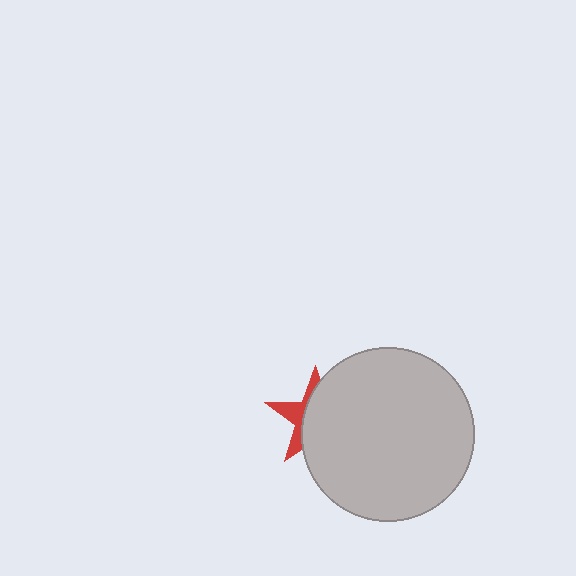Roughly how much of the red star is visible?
A small part of it is visible (roughly 34%).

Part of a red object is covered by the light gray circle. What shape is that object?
It is a star.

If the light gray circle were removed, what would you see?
You would see the complete red star.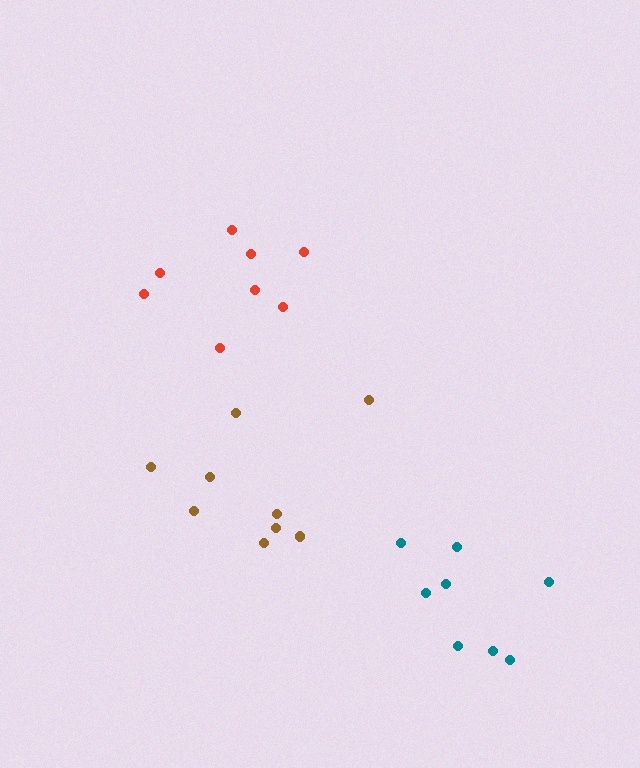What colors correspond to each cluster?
The clusters are colored: red, brown, teal.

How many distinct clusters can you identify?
There are 3 distinct clusters.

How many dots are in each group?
Group 1: 8 dots, Group 2: 9 dots, Group 3: 8 dots (25 total).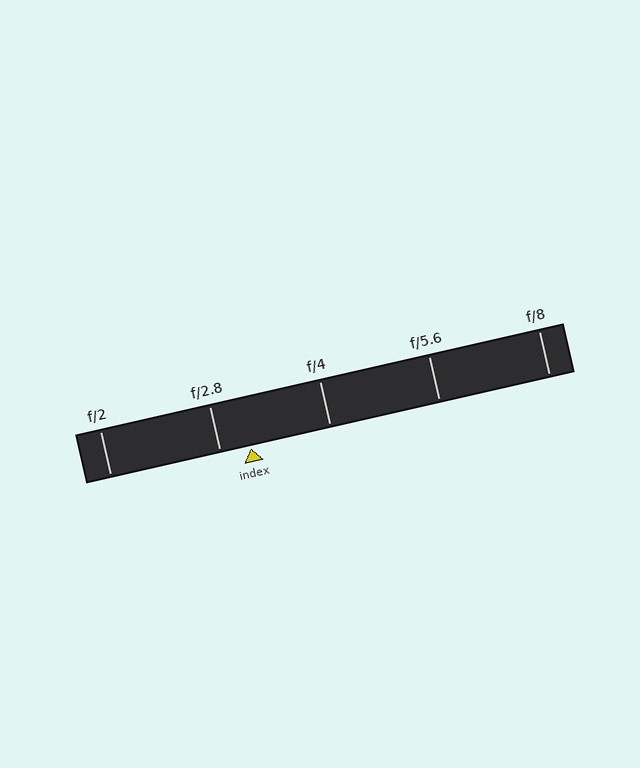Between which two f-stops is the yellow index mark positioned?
The index mark is between f/2.8 and f/4.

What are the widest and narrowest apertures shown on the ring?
The widest aperture shown is f/2 and the narrowest is f/8.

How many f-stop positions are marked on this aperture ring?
There are 5 f-stop positions marked.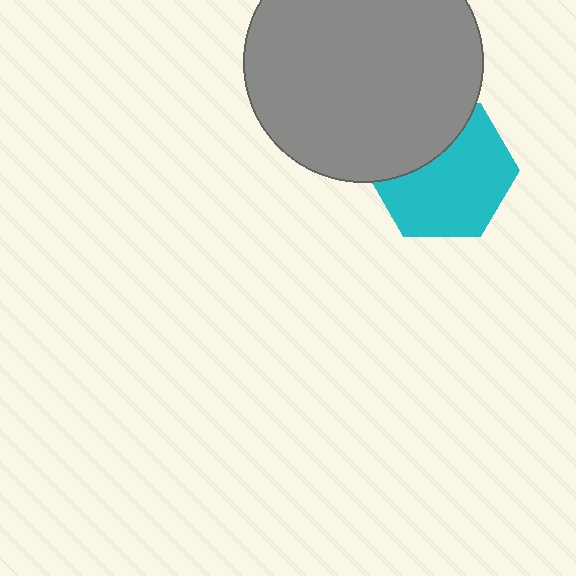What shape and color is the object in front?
The object in front is a gray circle.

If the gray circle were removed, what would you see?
You would see the complete cyan hexagon.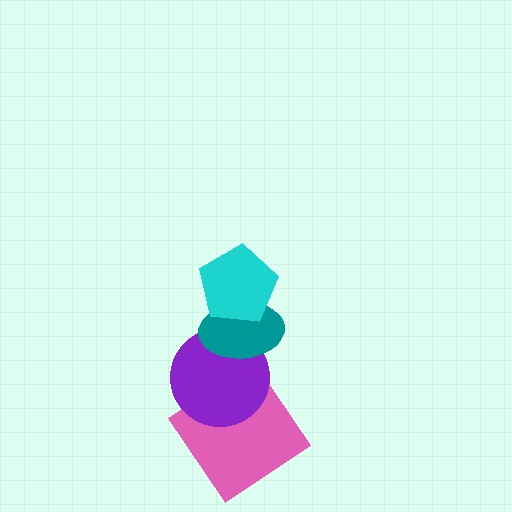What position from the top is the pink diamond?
The pink diamond is 4th from the top.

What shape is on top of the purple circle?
The teal ellipse is on top of the purple circle.